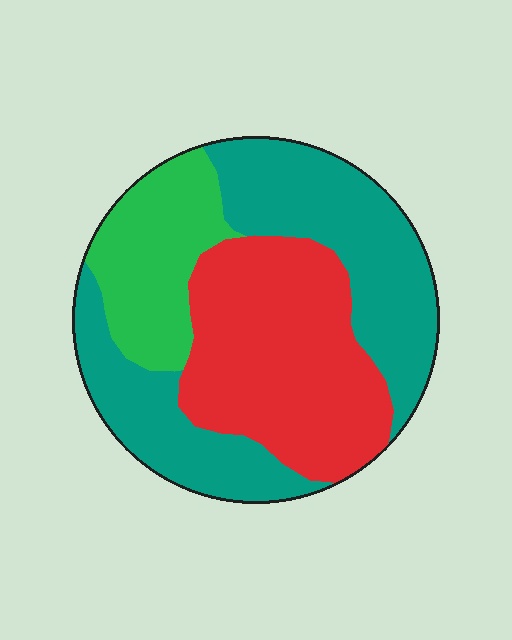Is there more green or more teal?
Teal.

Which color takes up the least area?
Green, at roughly 20%.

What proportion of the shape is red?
Red takes up about three eighths (3/8) of the shape.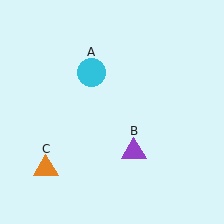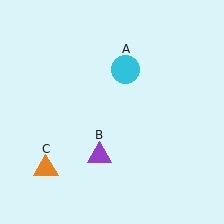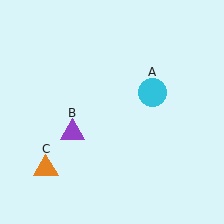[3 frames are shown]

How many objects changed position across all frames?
2 objects changed position: cyan circle (object A), purple triangle (object B).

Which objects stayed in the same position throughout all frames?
Orange triangle (object C) remained stationary.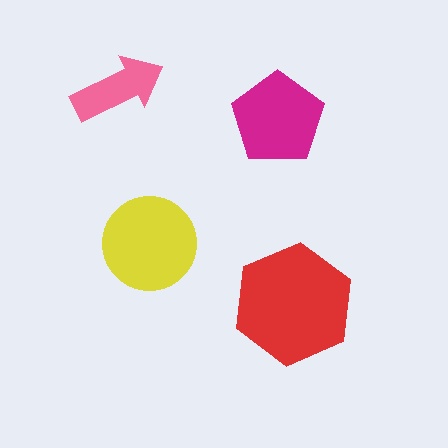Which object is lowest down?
The red hexagon is bottommost.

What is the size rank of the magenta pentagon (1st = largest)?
3rd.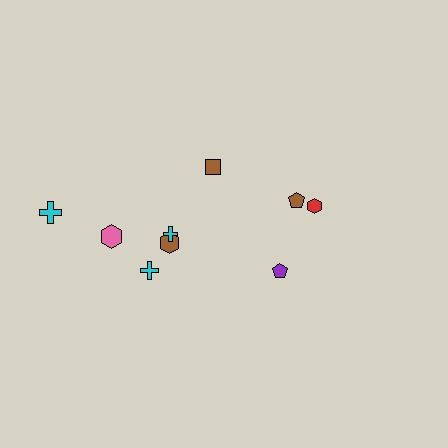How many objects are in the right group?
There are 3 objects.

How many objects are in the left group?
There are 6 objects.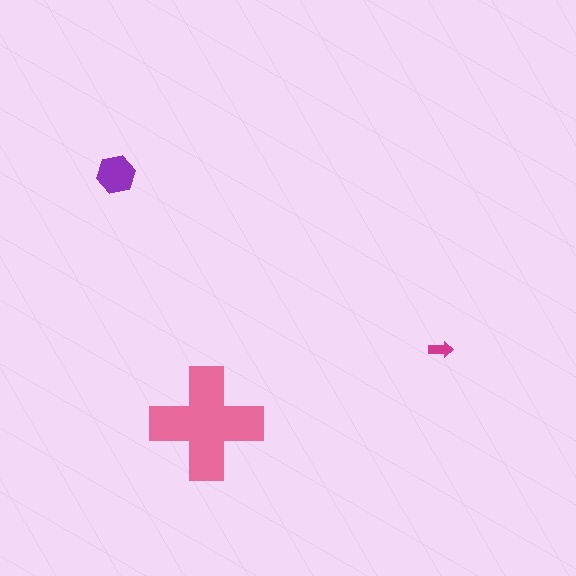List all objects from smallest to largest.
The magenta arrow, the purple hexagon, the pink cross.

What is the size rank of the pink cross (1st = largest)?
1st.